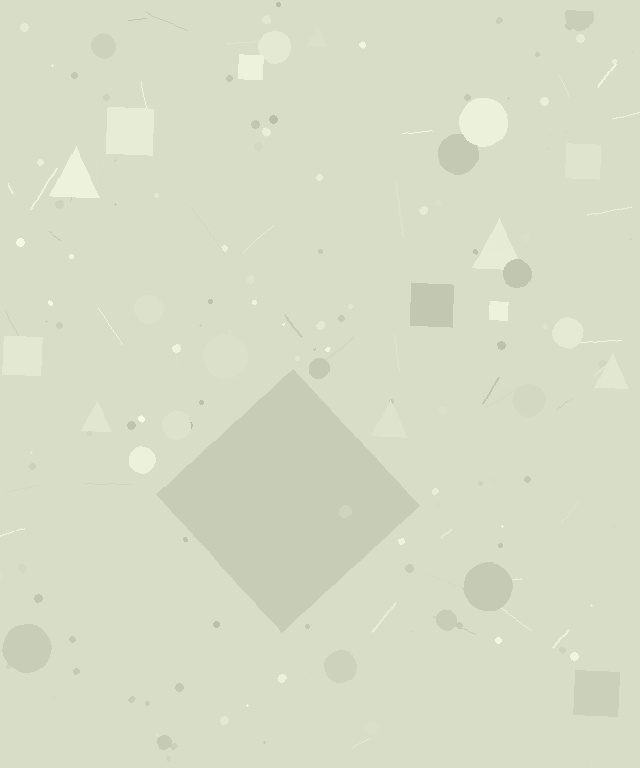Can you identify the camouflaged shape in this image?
The camouflaged shape is a diamond.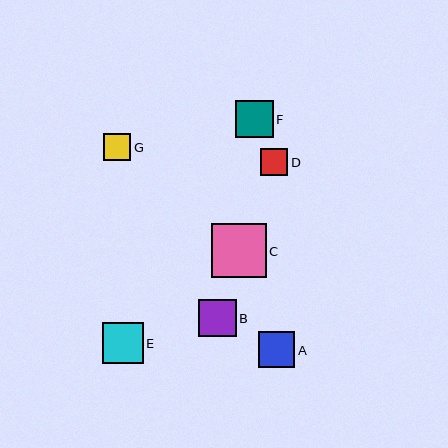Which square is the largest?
Square C is the largest with a size of approximately 54 pixels.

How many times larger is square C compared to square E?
Square C is approximately 1.3 times the size of square E.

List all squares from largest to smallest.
From largest to smallest: C, E, F, B, A, G, D.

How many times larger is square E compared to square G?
Square E is approximately 1.5 times the size of square G.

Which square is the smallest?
Square D is the smallest with a size of approximately 27 pixels.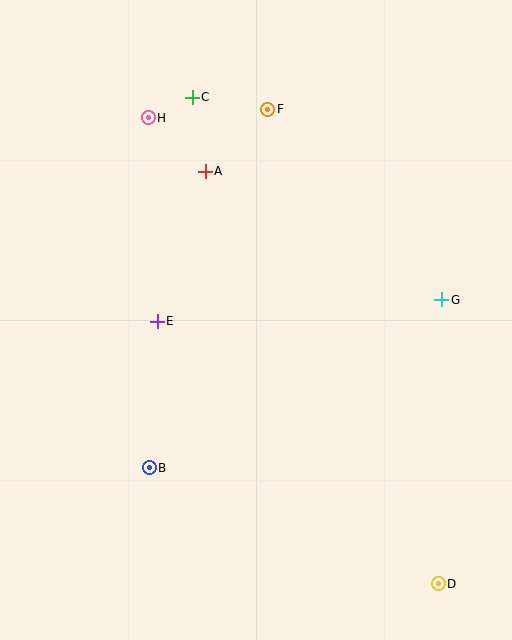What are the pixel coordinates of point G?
Point G is at (442, 300).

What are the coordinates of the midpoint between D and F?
The midpoint between D and F is at (353, 347).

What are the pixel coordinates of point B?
Point B is at (149, 468).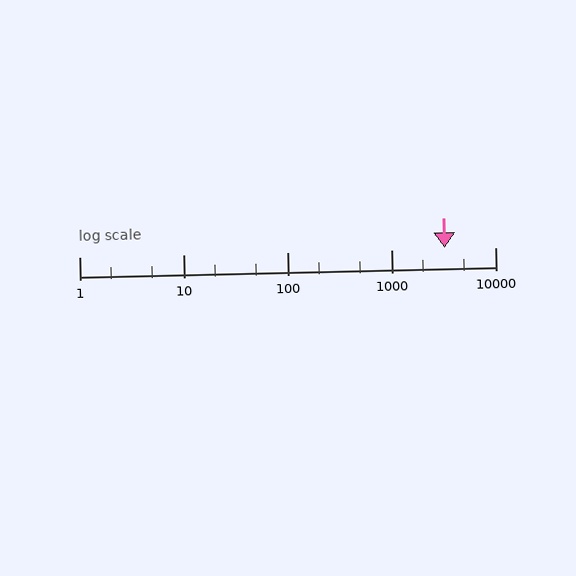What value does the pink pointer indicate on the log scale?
The pointer indicates approximately 3300.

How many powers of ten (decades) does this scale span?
The scale spans 4 decades, from 1 to 10000.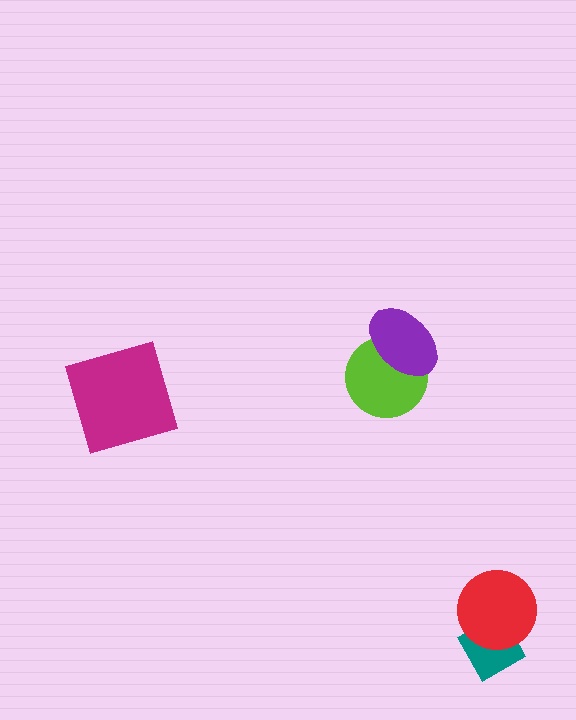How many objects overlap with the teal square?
1 object overlaps with the teal square.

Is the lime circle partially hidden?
Yes, it is partially covered by another shape.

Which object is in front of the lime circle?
The purple ellipse is in front of the lime circle.